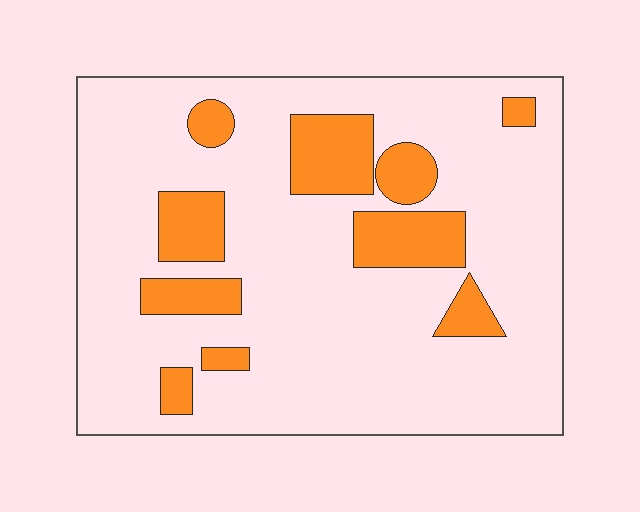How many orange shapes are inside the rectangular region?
10.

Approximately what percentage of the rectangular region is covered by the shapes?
Approximately 20%.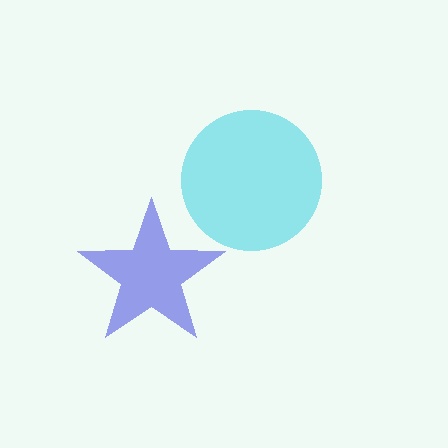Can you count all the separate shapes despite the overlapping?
Yes, there are 2 separate shapes.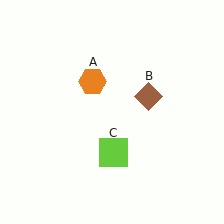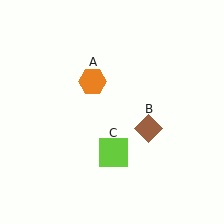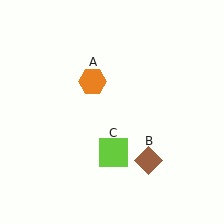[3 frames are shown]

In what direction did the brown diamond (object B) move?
The brown diamond (object B) moved down.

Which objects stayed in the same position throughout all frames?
Orange hexagon (object A) and lime square (object C) remained stationary.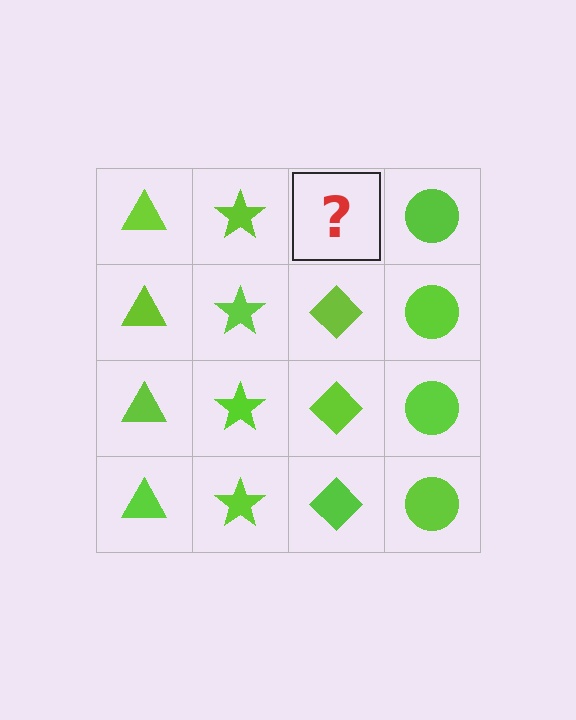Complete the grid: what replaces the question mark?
The question mark should be replaced with a lime diamond.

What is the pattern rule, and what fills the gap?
The rule is that each column has a consistent shape. The gap should be filled with a lime diamond.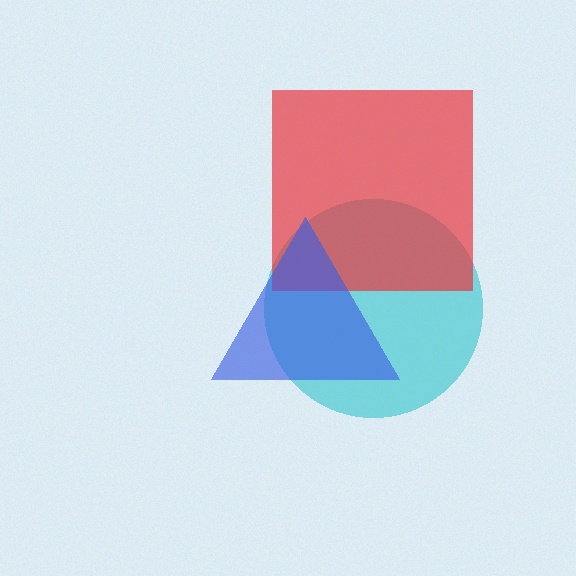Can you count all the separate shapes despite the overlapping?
Yes, there are 3 separate shapes.